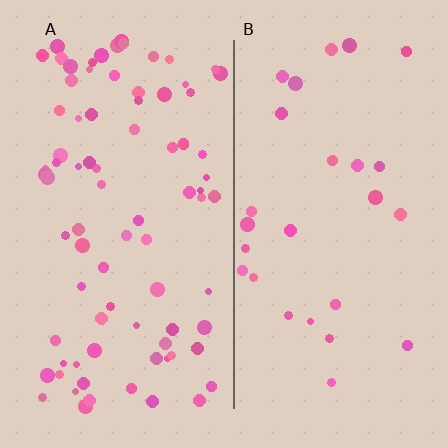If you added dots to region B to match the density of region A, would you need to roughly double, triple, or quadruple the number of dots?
Approximately triple.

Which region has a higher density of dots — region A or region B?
A (the left).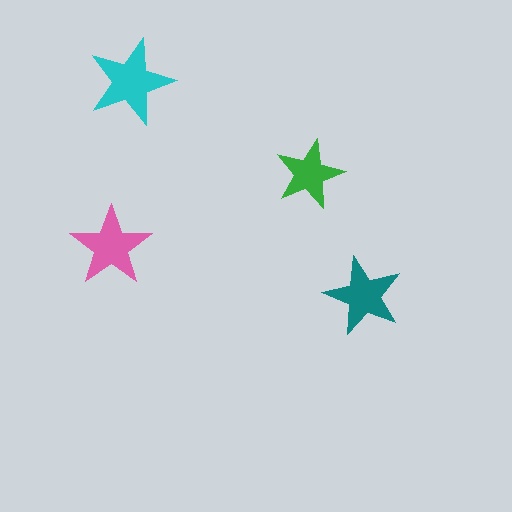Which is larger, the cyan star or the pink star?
The cyan one.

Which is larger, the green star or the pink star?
The pink one.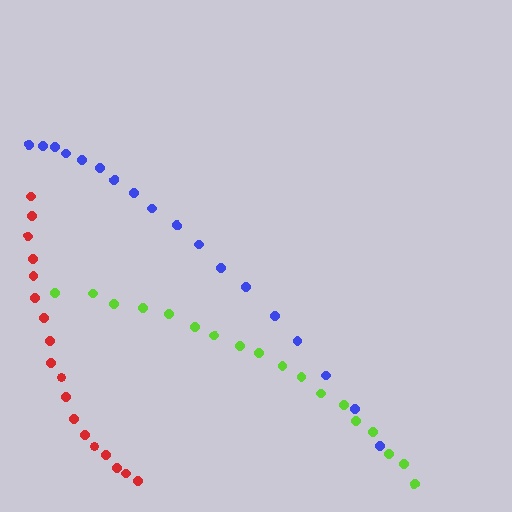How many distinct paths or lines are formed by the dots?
There are 3 distinct paths.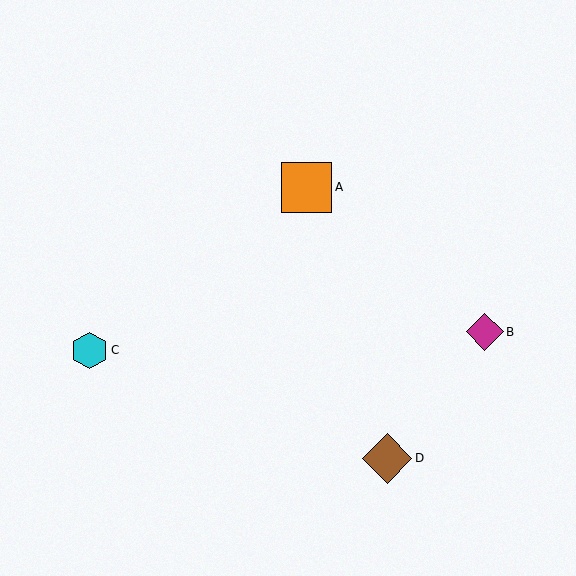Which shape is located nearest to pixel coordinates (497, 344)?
The magenta diamond (labeled B) at (485, 332) is nearest to that location.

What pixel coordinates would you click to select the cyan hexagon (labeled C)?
Click at (89, 350) to select the cyan hexagon C.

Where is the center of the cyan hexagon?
The center of the cyan hexagon is at (89, 350).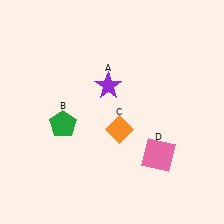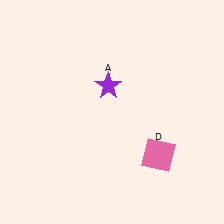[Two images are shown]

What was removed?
The green pentagon (B), the orange diamond (C) were removed in Image 2.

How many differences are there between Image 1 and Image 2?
There are 2 differences between the two images.